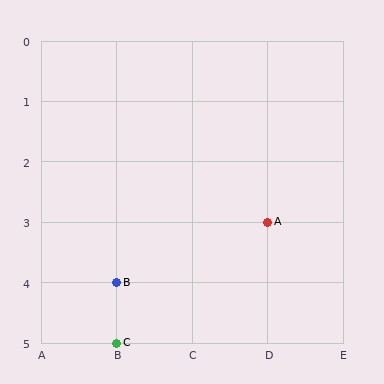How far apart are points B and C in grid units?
Points B and C are 1 row apart.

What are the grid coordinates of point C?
Point C is at grid coordinates (B, 5).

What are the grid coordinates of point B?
Point B is at grid coordinates (B, 4).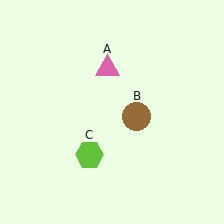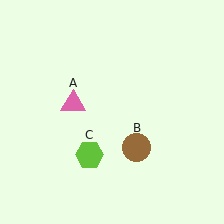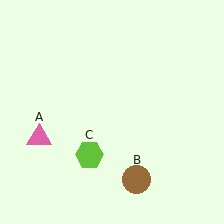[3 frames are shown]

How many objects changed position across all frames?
2 objects changed position: pink triangle (object A), brown circle (object B).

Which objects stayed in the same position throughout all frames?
Lime hexagon (object C) remained stationary.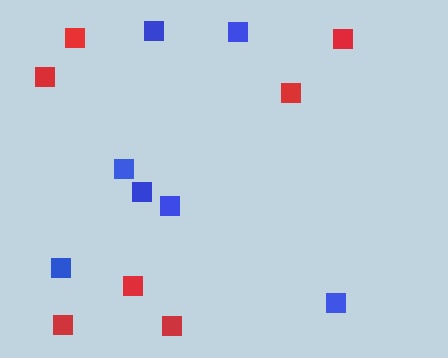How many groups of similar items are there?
There are 2 groups: one group of red squares (7) and one group of blue squares (7).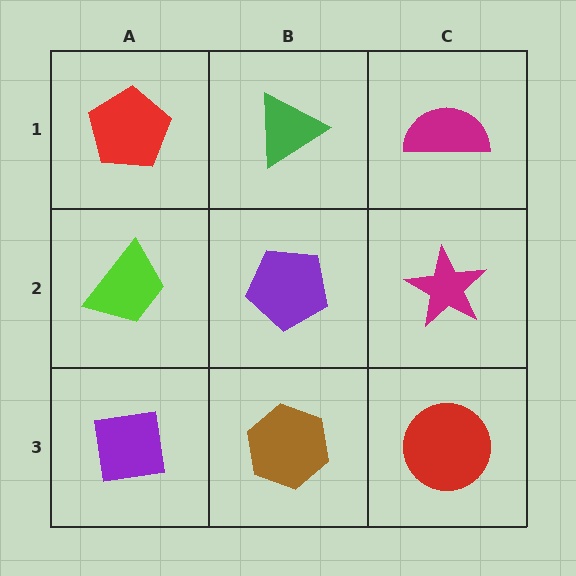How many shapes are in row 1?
3 shapes.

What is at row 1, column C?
A magenta semicircle.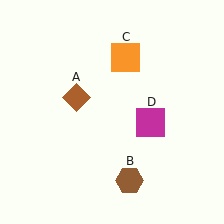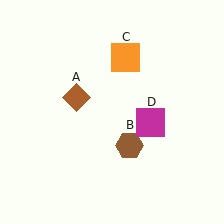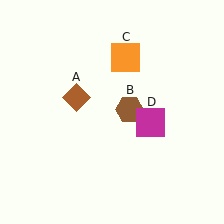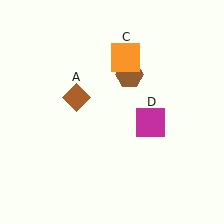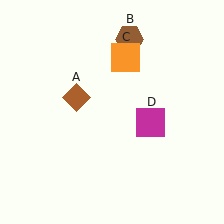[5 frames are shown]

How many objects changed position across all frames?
1 object changed position: brown hexagon (object B).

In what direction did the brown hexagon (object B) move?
The brown hexagon (object B) moved up.